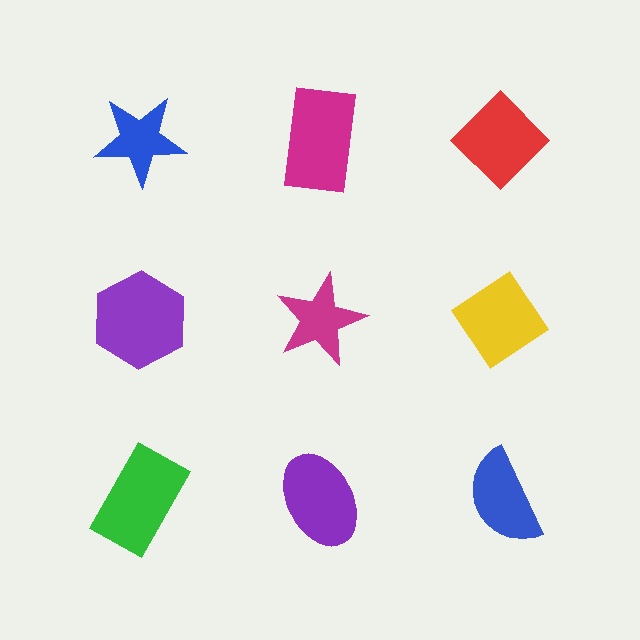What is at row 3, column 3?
A blue semicircle.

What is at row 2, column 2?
A magenta star.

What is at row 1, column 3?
A red diamond.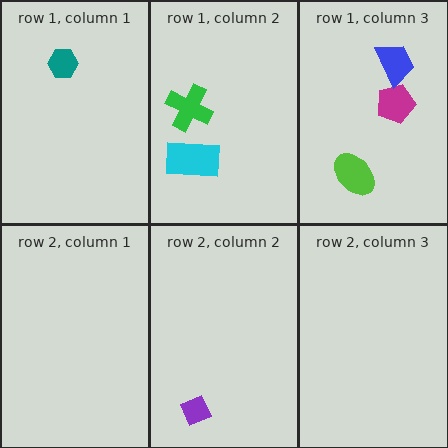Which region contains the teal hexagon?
The row 1, column 1 region.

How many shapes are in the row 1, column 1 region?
1.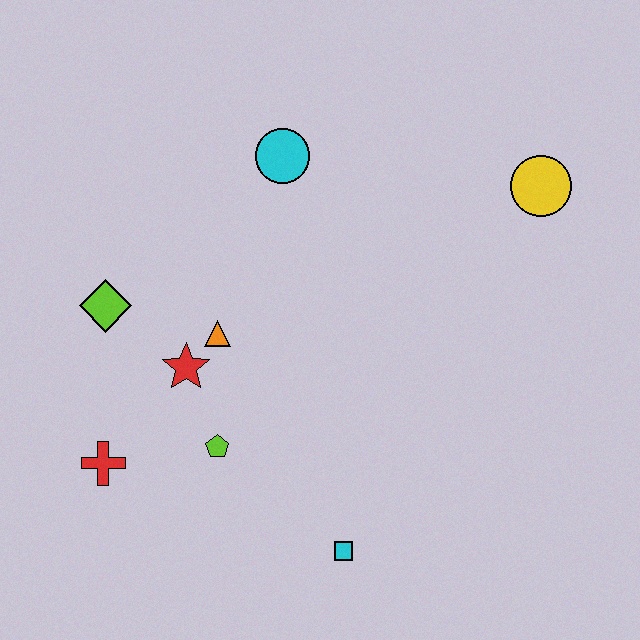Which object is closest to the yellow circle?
The cyan circle is closest to the yellow circle.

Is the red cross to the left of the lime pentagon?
Yes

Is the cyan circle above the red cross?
Yes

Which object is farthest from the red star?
The yellow circle is farthest from the red star.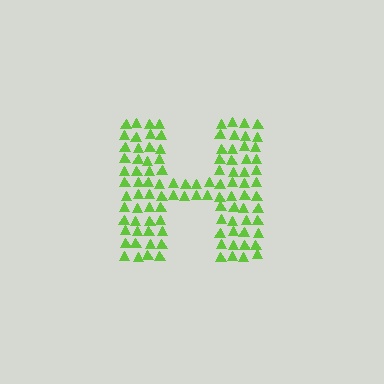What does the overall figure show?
The overall figure shows the letter H.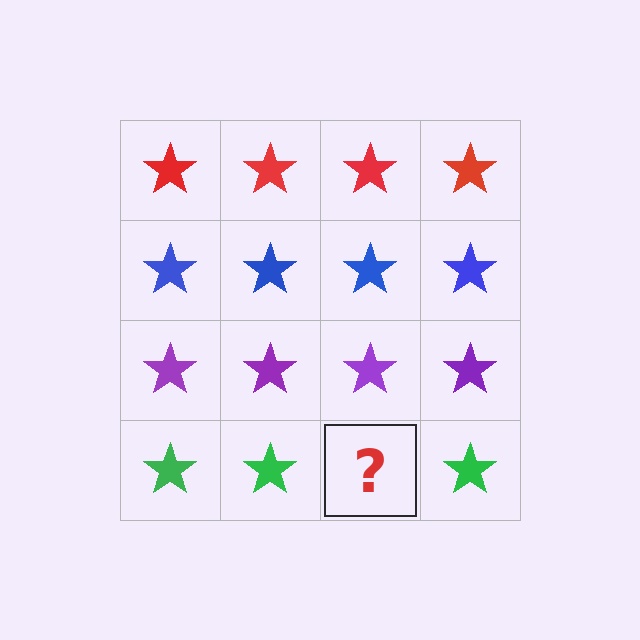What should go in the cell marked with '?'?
The missing cell should contain a green star.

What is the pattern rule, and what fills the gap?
The rule is that each row has a consistent color. The gap should be filled with a green star.